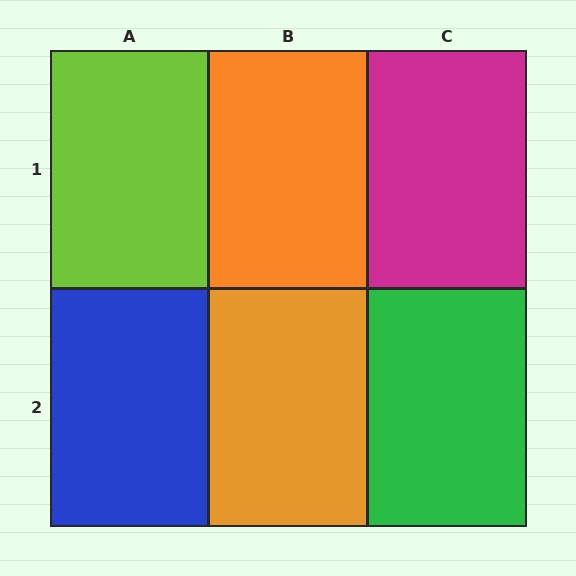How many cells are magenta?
1 cell is magenta.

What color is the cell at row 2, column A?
Blue.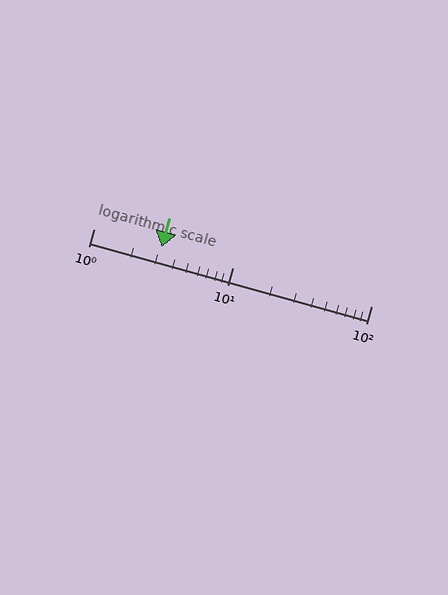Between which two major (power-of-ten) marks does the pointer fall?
The pointer is between 1 and 10.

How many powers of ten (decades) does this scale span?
The scale spans 2 decades, from 1 to 100.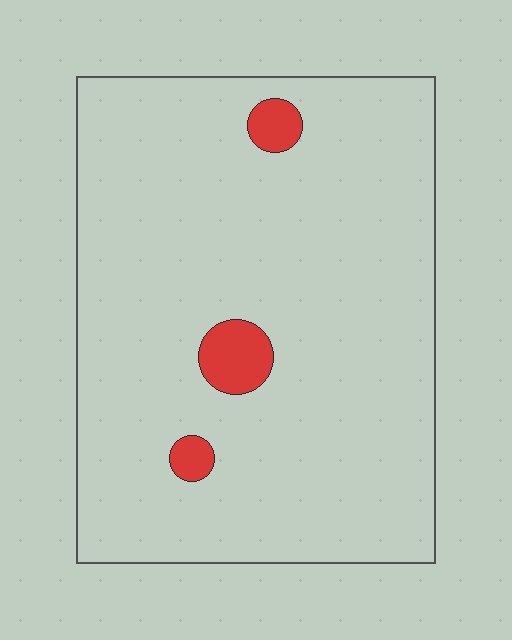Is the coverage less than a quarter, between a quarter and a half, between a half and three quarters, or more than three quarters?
Less than a quarter.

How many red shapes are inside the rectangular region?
3.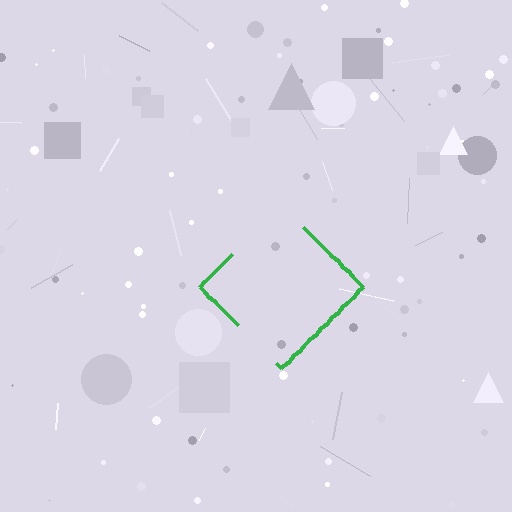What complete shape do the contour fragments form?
The contour fragments form a diamond.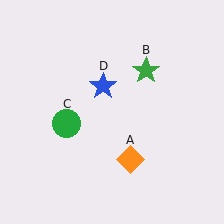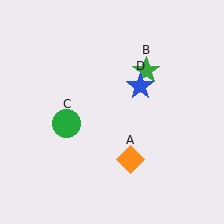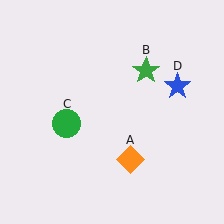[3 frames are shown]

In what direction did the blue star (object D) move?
The blue star (object D) moved right.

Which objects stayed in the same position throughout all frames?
Orange diamond (object A) and green star (object B) and green circle (object C) remained stationary.